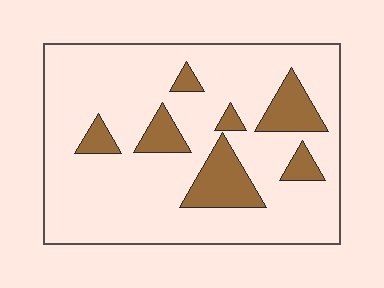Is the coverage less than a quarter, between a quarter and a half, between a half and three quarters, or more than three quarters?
Less than a quarter.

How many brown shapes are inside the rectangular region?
7.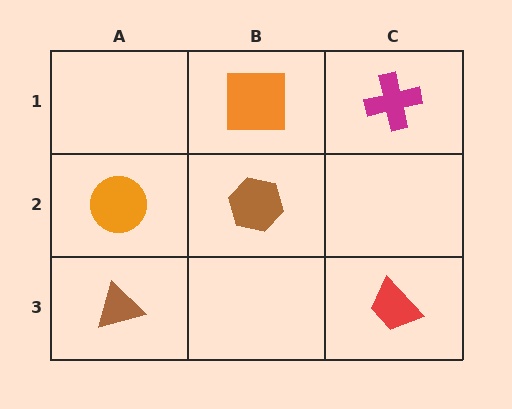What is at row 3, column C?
A red trapezoid.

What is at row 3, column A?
A brown triangle.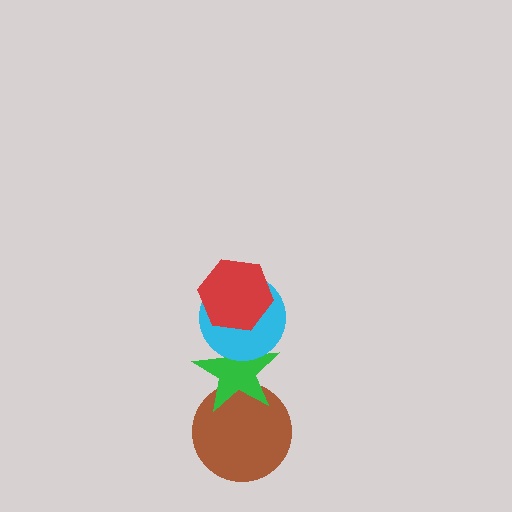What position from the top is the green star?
The green star is 3rd from the top.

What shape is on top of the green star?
The cyan circle is on top of the green star.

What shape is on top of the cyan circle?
The red hexagon is on top of the cyan circle.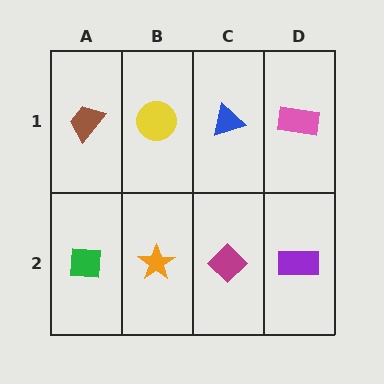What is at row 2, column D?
A purple rectangle.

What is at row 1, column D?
A pink rectangle.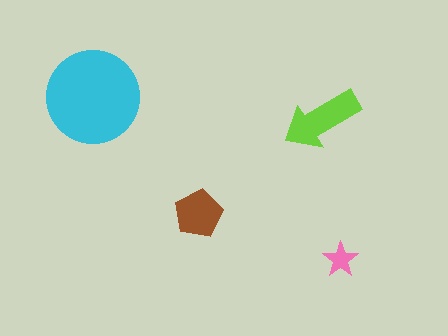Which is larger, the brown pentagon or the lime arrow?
The lime arrow.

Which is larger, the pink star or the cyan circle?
The cyan circle.